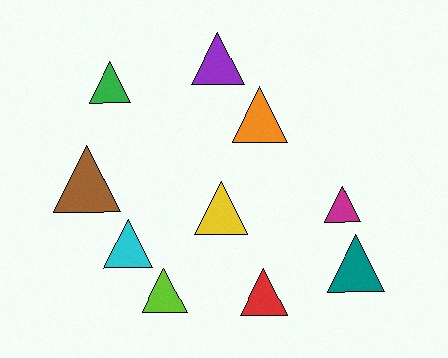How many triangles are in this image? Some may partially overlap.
There are 10 triangles.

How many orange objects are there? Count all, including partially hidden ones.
There is 1 orange object.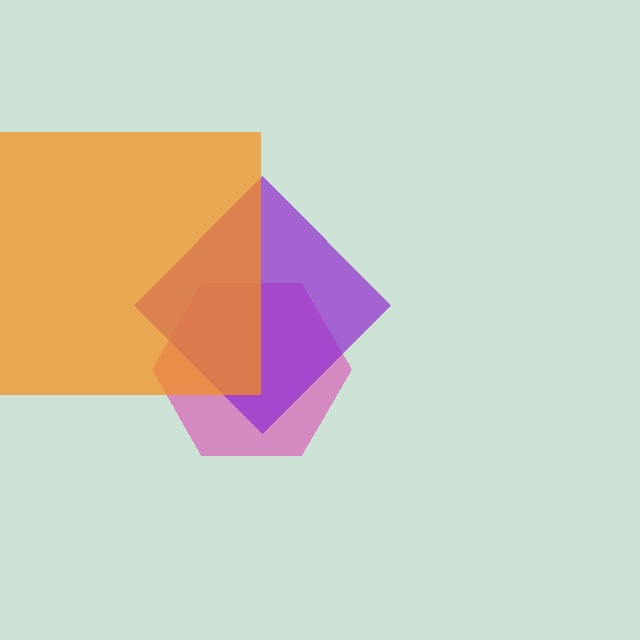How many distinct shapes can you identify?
There are 3 distinct shapes: a pink hexagon, a purple diamond, an orange square.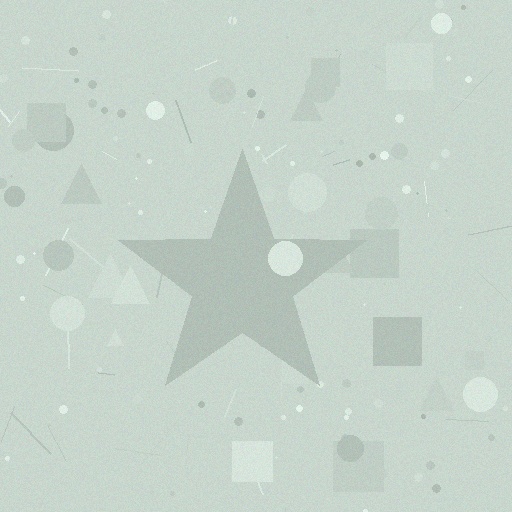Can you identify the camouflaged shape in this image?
The camouflaged shape is a star.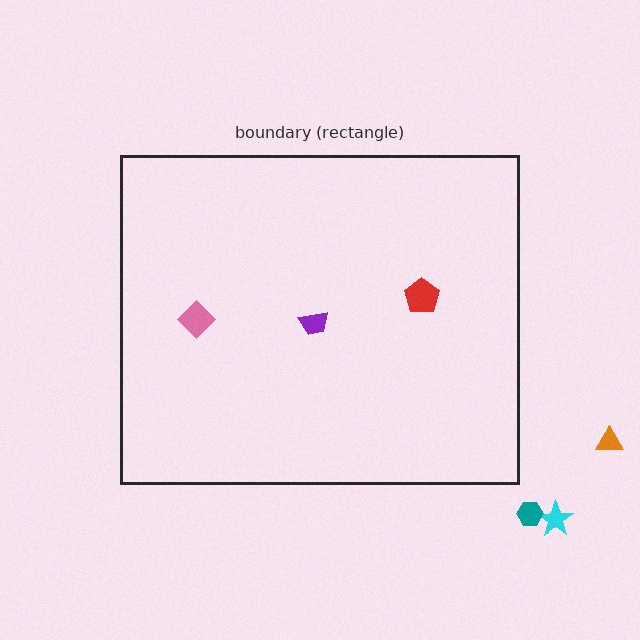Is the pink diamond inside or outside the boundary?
Inside.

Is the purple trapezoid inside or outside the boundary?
Inside.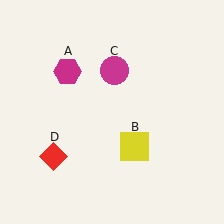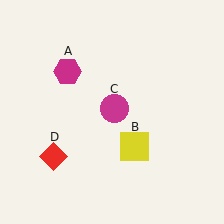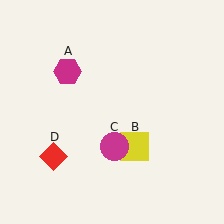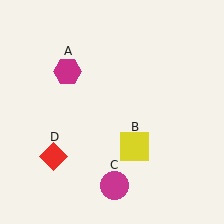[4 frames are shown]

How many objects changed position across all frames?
1 object changed position: magenta circle (object C).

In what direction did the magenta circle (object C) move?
The magenta circle (object C) moved down.